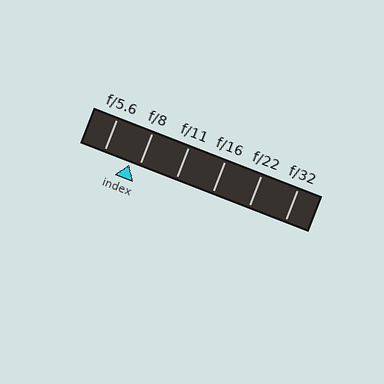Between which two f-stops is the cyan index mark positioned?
The index mark is between f/5.6 and f/8.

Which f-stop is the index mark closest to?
The index mark is closest to f/8.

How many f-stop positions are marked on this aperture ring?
There are 6 f-stop positions marked.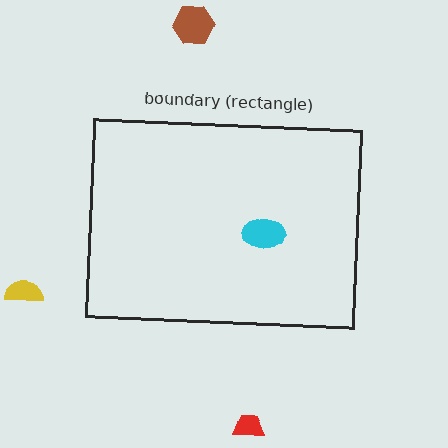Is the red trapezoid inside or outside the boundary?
Outside.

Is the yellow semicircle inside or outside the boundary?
Outside.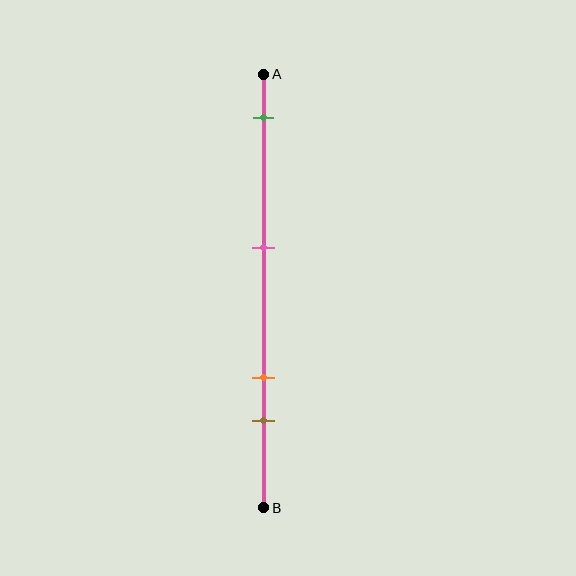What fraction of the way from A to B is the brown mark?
The brown mark is approximately 80% (0.8) of the way from A to B.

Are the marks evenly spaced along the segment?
No, the marks are not evenly spaced.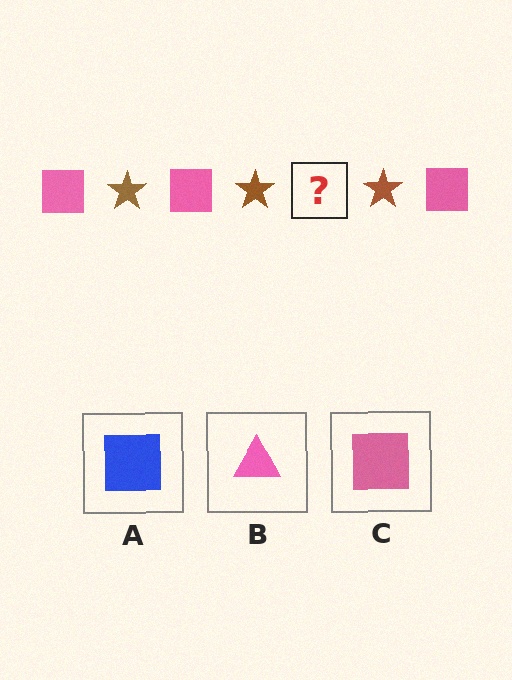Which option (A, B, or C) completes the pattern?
C.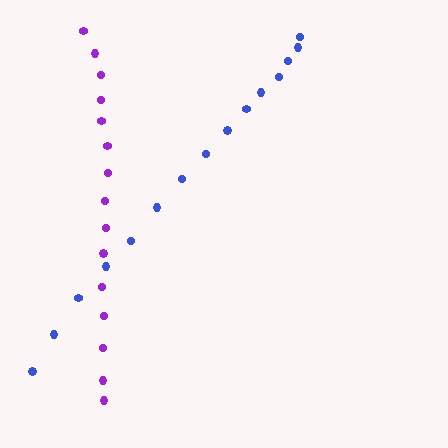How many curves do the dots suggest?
There are 2 distinct paths.